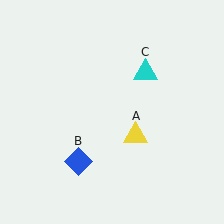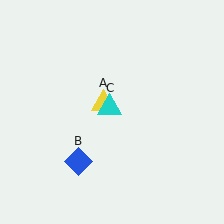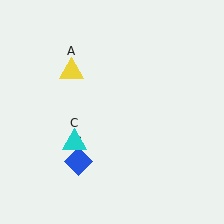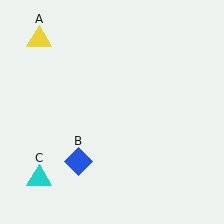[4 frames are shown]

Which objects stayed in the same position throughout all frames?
Blue diamond (object B) remained stationary.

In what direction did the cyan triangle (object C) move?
The cyan triangle (object C) moved down and to the left.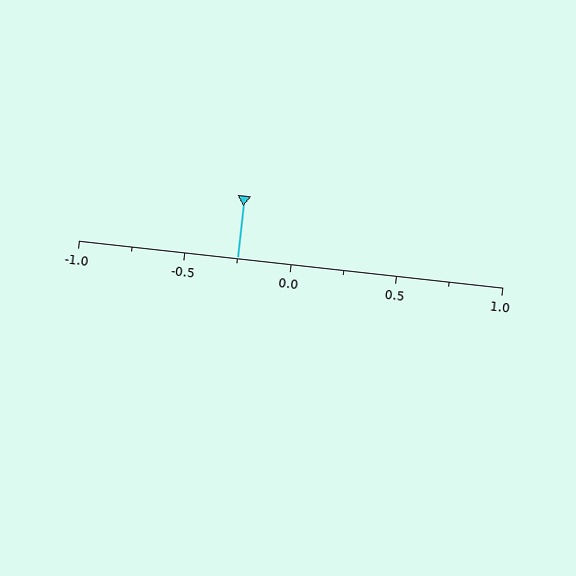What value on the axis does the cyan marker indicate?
The marker indicates approximately -0.25.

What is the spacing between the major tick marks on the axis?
The major ticks are spaced 0.5 apart.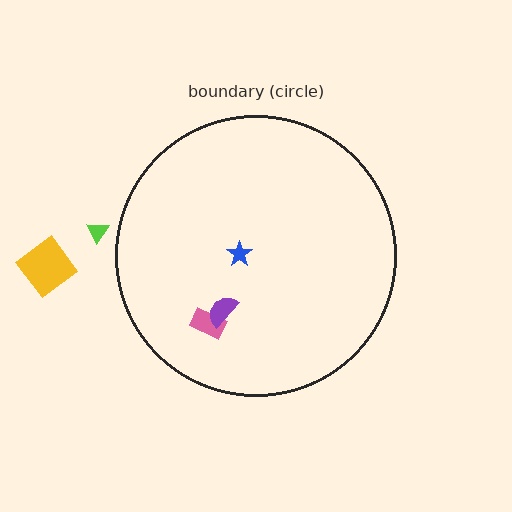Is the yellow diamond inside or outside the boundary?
Outside.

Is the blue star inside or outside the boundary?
Inside.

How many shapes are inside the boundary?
3 inside, 2 outside.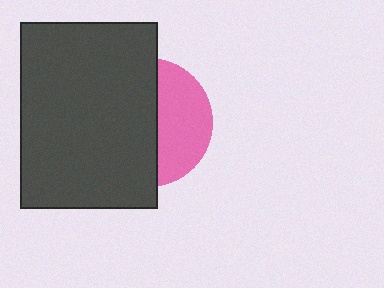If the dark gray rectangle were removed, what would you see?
You would see the complete pink circle.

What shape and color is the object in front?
The object in front is a dark gray rectangle.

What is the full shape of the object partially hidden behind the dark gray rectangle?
The partially hidden object is a pink circle.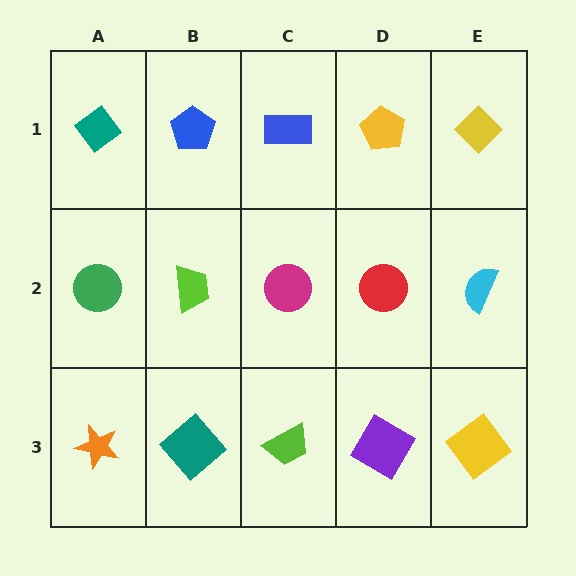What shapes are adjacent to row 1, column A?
A green circle (row 2, column A), a blue pentagon (row 1, column B).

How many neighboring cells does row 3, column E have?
2.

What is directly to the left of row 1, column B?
A teal diamond.